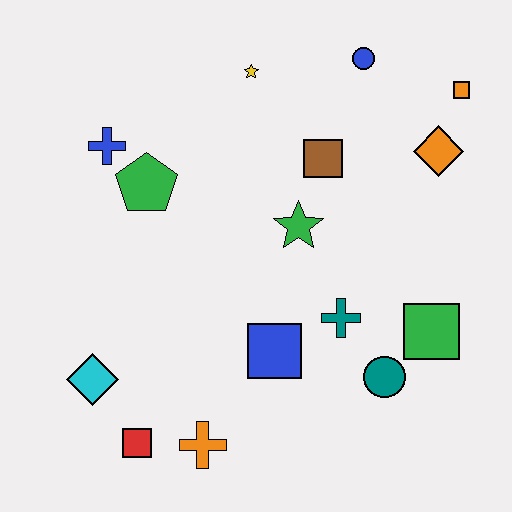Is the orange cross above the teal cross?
No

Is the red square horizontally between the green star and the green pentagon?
No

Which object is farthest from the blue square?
The orange square is farthest from the blue square.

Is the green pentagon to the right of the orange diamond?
No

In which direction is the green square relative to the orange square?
The green square is below the orange square.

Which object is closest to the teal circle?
The green square is closest to the teal circle.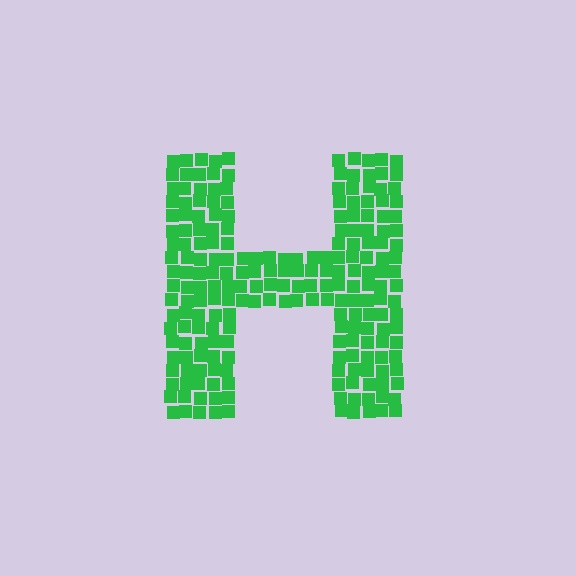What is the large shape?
The large shape is the letter H.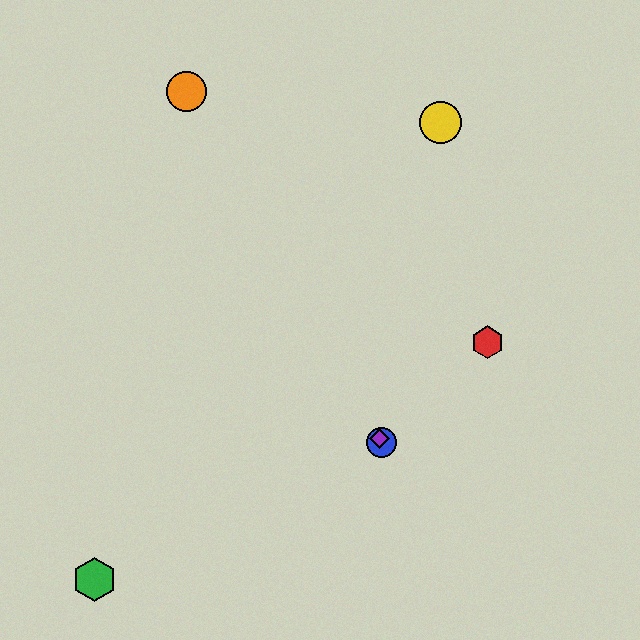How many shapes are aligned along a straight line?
3 shapes (the blue circle, the purple diamond, the orange circle) are aligned along a straight line.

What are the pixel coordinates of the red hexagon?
The red hexagon is at (487, 342).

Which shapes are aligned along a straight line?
The blue circle, the purple diamond, the orange circle are aligned along a straight line.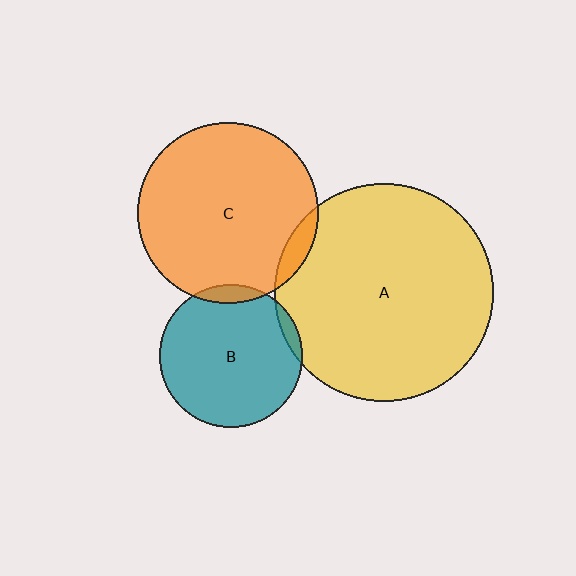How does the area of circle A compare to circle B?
Approximately 2.3 times.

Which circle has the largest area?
Circle A (yellow).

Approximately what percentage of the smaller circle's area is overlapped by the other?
Approximately 5%.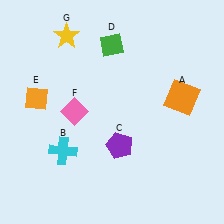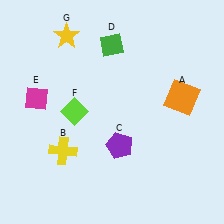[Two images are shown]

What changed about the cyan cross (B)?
In Image 1, B is cyan. In Image 2, it changed to yellow.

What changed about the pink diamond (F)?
In Image 1, F is pink. In Image 2, it changed to lime.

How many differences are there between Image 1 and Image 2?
There are 3 differences between the two images.